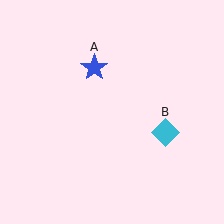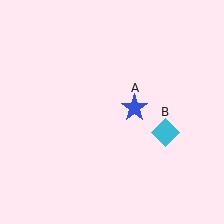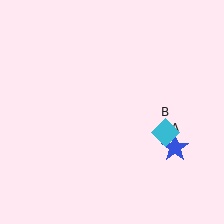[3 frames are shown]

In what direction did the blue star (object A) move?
The blue star (object A) moved down and to the right.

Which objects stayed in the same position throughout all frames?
Cyan diamond (object B) remained stationary.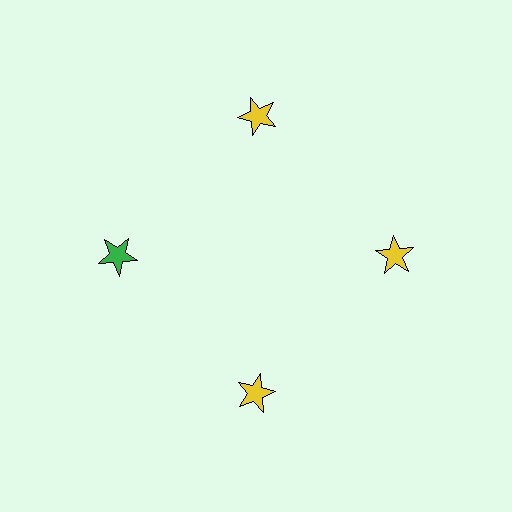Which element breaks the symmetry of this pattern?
The green star at roughly the 9 o'clock position breaks the symmetry. All other shapes are yellow stars.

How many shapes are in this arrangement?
There are 4 shapes arranged in a ring pattern.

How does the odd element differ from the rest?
It has a different color: green instead of yellow.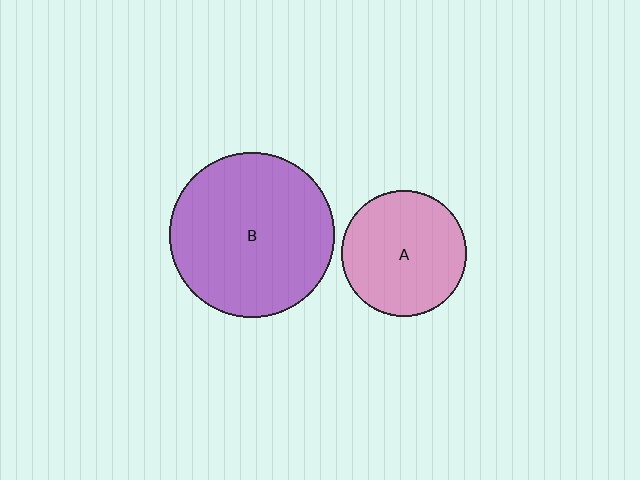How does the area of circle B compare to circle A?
Approximately 1.7 times.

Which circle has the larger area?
Circle B (purple).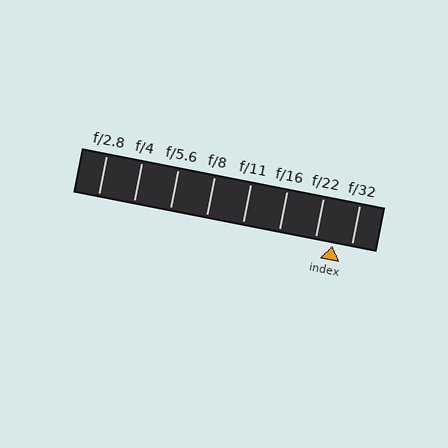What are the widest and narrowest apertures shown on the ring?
The widest aperture shown is f/2.8 and the narrowest is f/32.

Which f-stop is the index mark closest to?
The index mark is closest to f/22.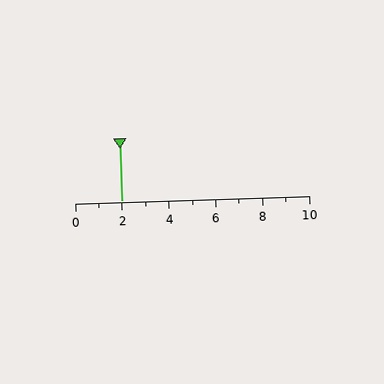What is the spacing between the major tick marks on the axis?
The major ticks are spaced 2 apart.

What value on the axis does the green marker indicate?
The marker indicates approximately 2.